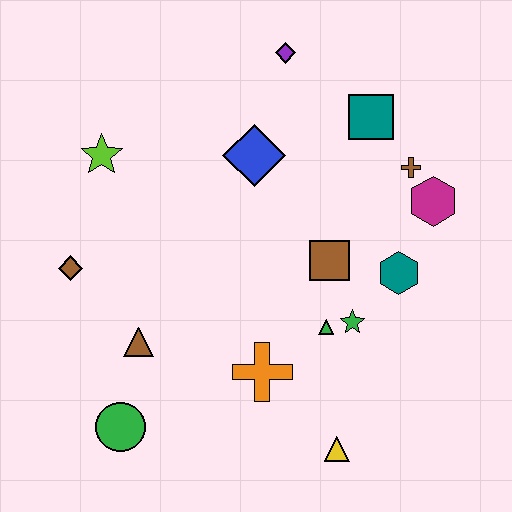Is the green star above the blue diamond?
No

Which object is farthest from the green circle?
The purple diamond is farthest from the green circle.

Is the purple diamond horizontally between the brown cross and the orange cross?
Yes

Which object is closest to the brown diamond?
The brown triangle is closest to the brown diamond.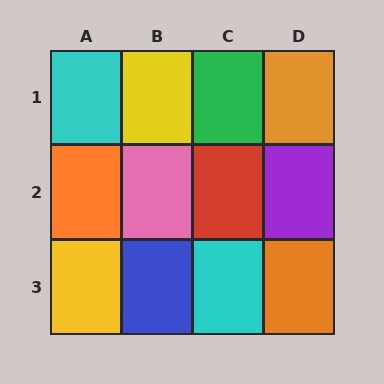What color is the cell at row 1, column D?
Orange.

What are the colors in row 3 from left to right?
Yellow, blue, cyan, orange.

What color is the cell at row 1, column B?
Yellow.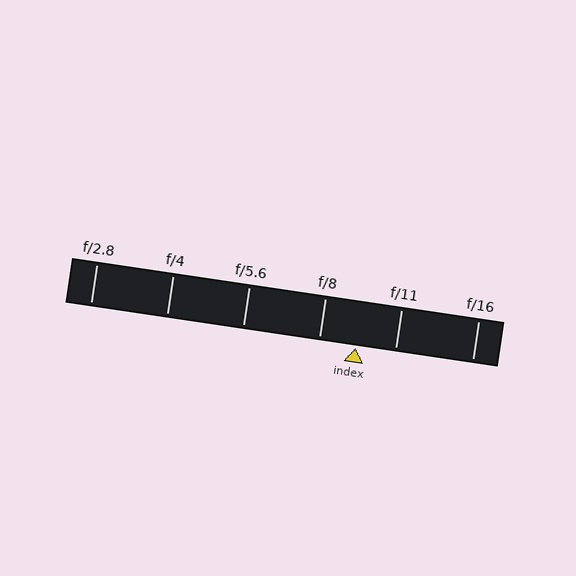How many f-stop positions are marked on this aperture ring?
There are 6 f-stop positions marked.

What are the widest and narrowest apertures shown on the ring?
The widest aperture shown is f/2.8 and the narrowest is f/16.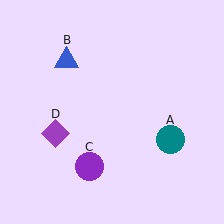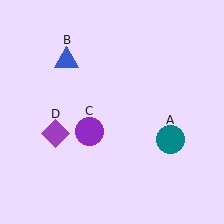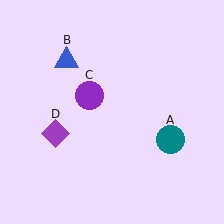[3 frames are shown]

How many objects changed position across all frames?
1 object changed position: purple circle (object C).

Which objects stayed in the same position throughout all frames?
Teal circle (object A) and blue triangle (object B) and purple diamond (object D) remained stationary.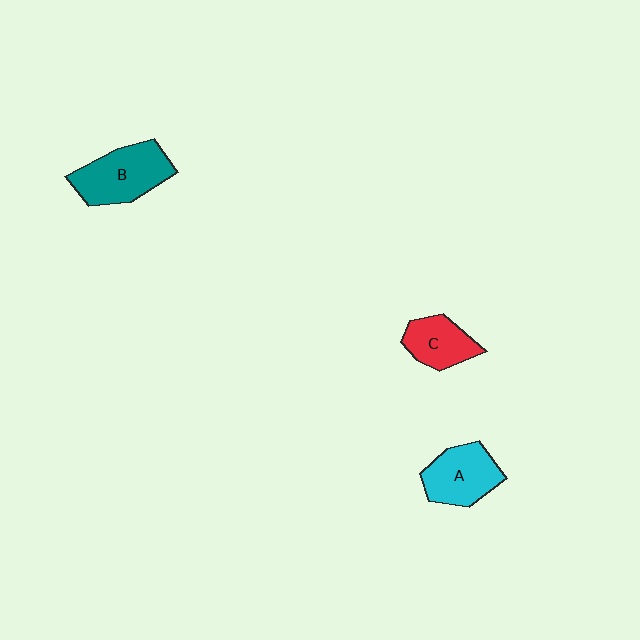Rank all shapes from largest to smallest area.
From largest to smallest: B (teal), A (cyan), C (red).